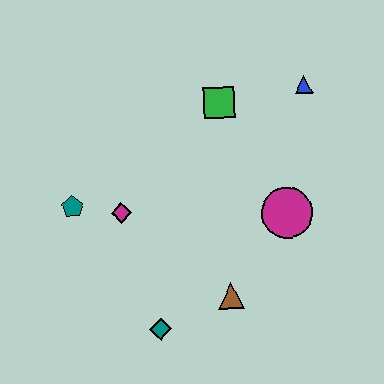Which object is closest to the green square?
The blue triangle is closest to the green square.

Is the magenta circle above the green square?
No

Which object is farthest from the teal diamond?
The blue triangle is farthest from the teal diamond.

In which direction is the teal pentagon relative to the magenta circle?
The teal pentagon is to the left of the magenta circle.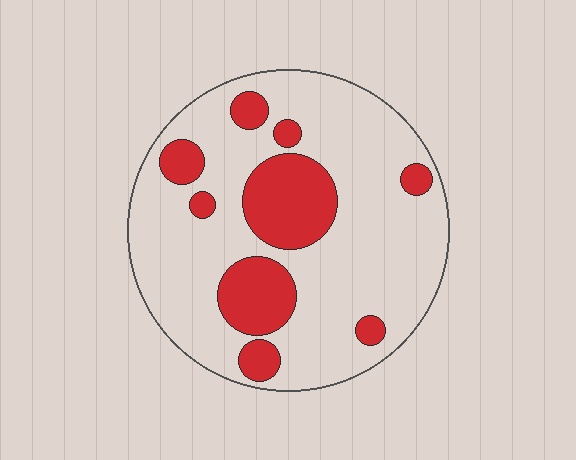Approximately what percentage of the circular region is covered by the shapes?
Approximately 25%.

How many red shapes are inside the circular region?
9.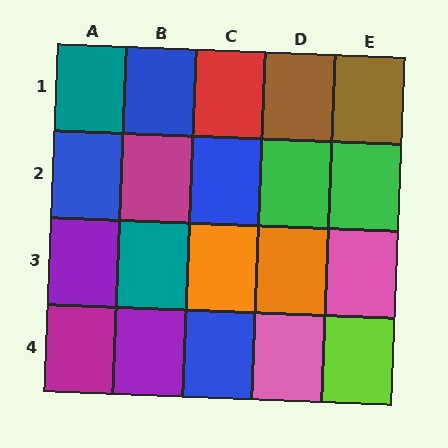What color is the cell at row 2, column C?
Blue.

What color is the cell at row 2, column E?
Green.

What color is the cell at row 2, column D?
Green.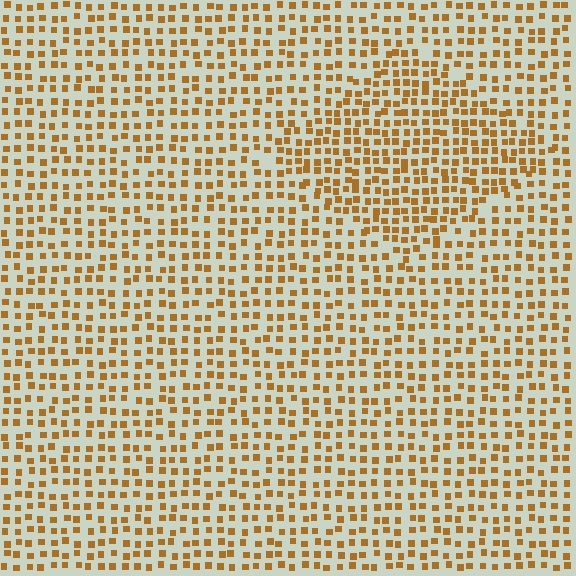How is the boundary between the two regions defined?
The boundary is defined by a change in element density (approximately 1.5x ratio). All elements are the same color, size, and shape.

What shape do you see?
I see a diamond.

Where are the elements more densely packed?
The elements are more densely packed inside the diamond boundary.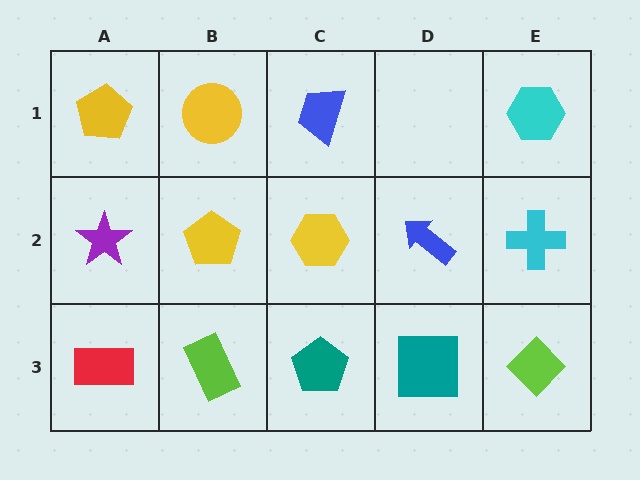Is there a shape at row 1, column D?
No, that cell is empty.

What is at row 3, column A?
A red rectangle.